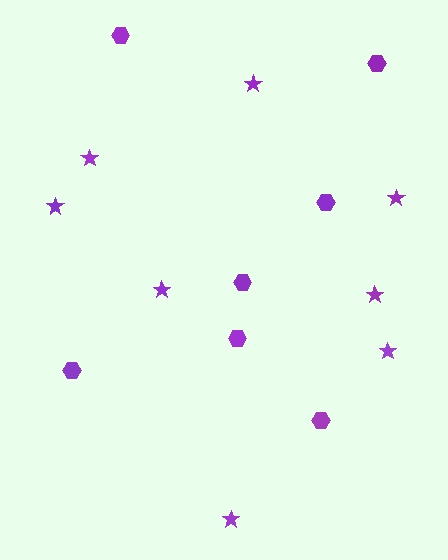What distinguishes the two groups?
There are 2 groups: one group of hexagons (7) and one group of stars (8).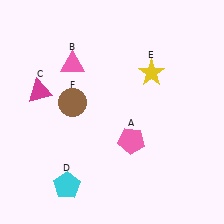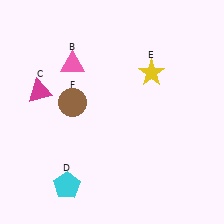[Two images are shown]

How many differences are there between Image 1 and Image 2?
There is 1 difference between the two images.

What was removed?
The pink pentagon (A) was removed in Image 2.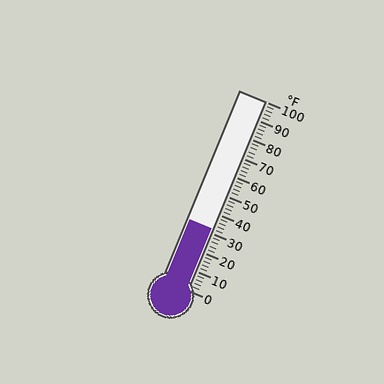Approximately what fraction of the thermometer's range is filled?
The thermometer is filled to approximately 30% of its range.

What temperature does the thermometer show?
The thermometer shows approximately 32°F.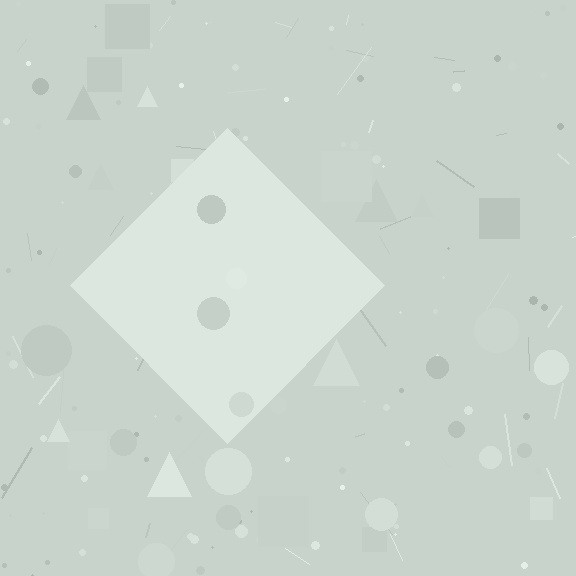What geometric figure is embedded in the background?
A diamond is embedded in the background.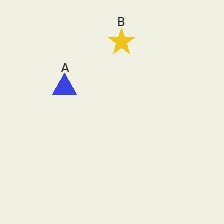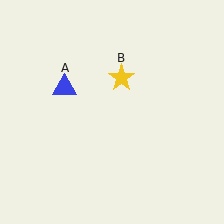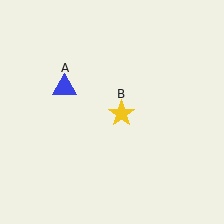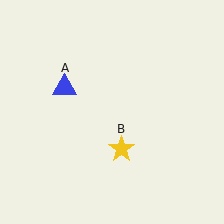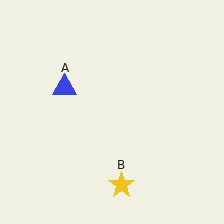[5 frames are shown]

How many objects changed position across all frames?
1 object changed position: yellow star (object B).